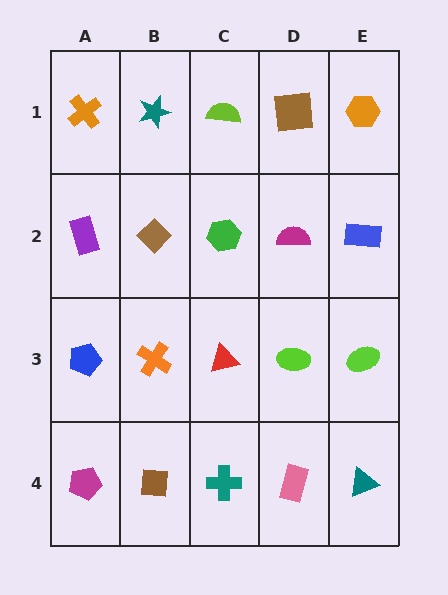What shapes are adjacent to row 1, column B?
A brown diamond (row 2, column B), an orange cross (row 1, column A), a lime semicircle (row 1, column C).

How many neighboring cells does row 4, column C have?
3.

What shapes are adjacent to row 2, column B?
A teal star (row 1, column B), an orange cross (row 3, column B), a purple rectangle (row 2, column A), a green hexagon (row 2, column C).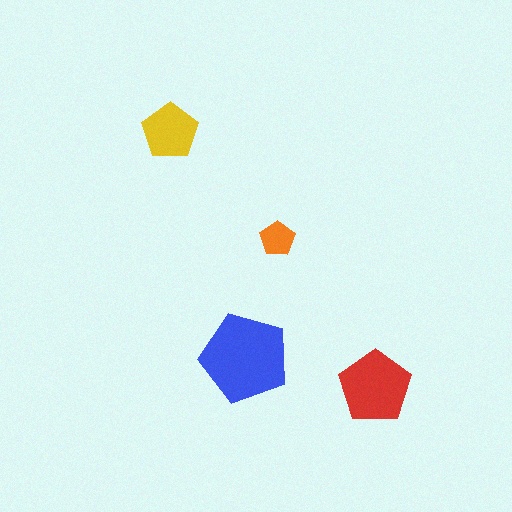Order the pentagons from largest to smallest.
the blue one, the red one, the yellow one, the orange one.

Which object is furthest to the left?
The yellow pentagon is leftmost.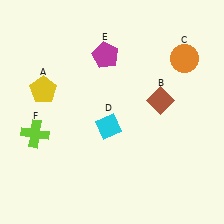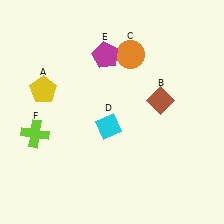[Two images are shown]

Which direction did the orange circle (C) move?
The orange circle (C) moved left.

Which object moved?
The orange circle (C) moved left.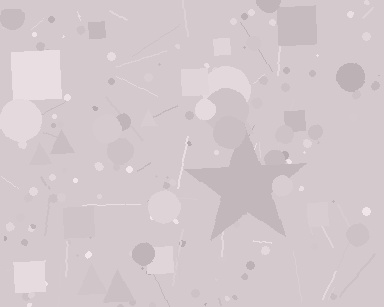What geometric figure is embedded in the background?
A star is embedded in the background.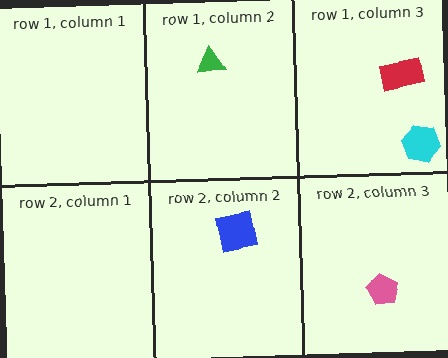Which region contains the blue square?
The row 2, column 2 region.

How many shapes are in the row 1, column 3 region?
2.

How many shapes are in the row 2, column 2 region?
1.